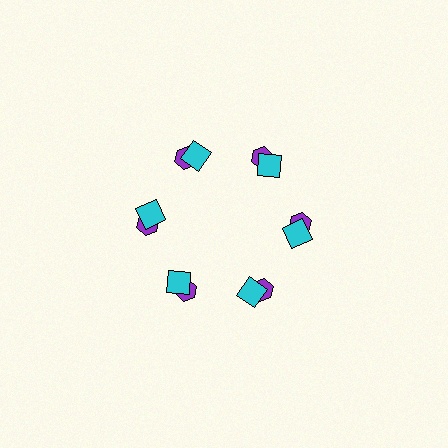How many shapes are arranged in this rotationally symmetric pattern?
There are 12 shapes, arranged in 6 groups of 2.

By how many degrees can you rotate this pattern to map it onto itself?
The pattern maps onto itself every 60 degrees of rotation.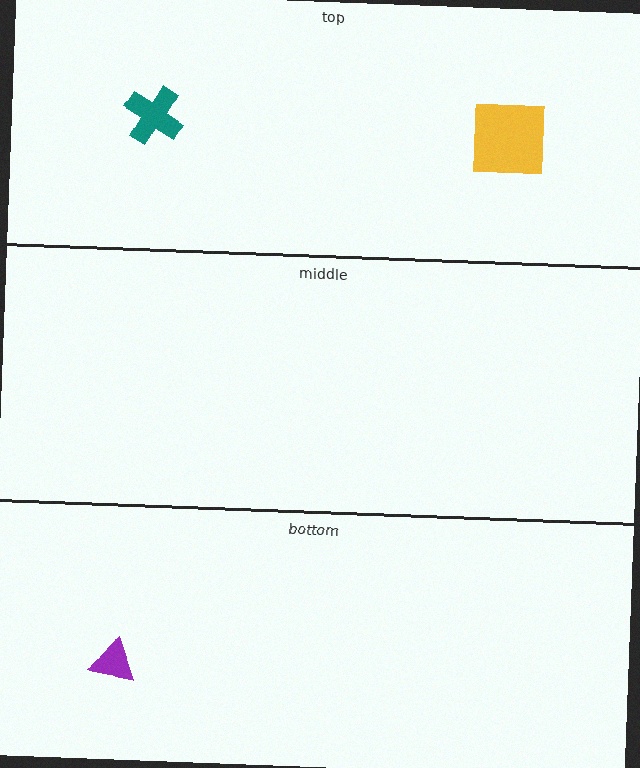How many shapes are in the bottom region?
1.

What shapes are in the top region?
The teal cross, the yellow square.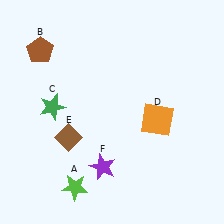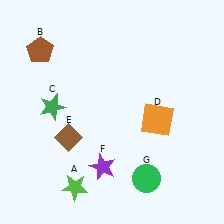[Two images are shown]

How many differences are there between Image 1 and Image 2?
There is 1 difference between the two images.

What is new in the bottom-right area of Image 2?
A green circle (G) was added in the bottom-right area of Image 2.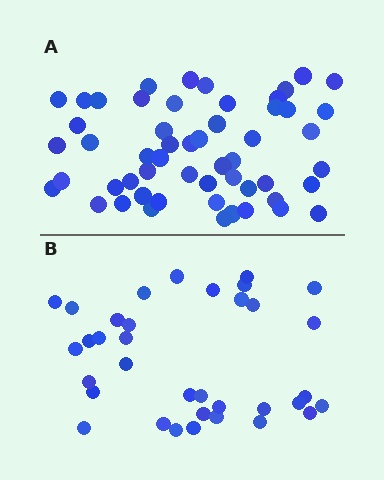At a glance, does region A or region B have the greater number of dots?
Region A (the top region) has more dots.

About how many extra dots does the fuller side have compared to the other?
Region A has approximately 20 more dots than region B.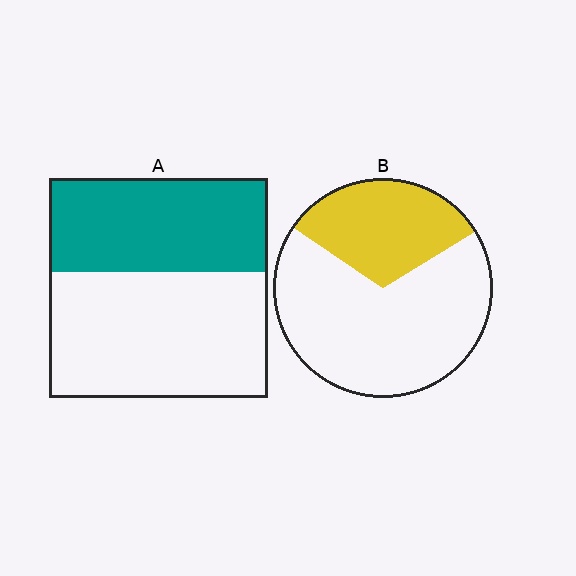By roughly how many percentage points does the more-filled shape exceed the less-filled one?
By roughly 10 percentage points (A over B).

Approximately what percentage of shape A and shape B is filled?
A is approximately 45% and B is approximately 30%.